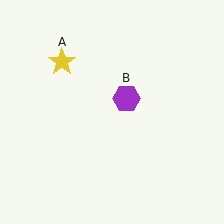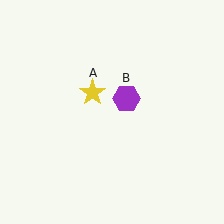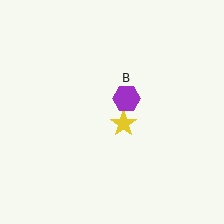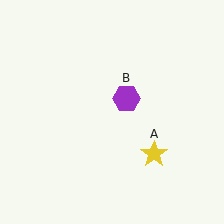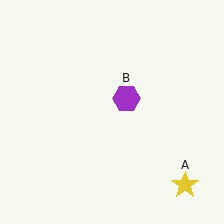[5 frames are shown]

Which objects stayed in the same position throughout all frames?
Purple hexagon (object B) remained stationary.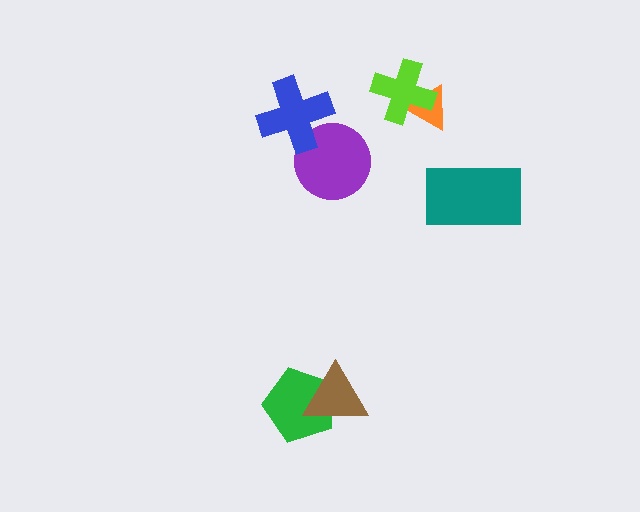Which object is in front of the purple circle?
The blue cross is in front of the purple circle.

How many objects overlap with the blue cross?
1 object overlaps with the blue cross.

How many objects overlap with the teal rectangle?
0 objects overlap with the teal rectangle.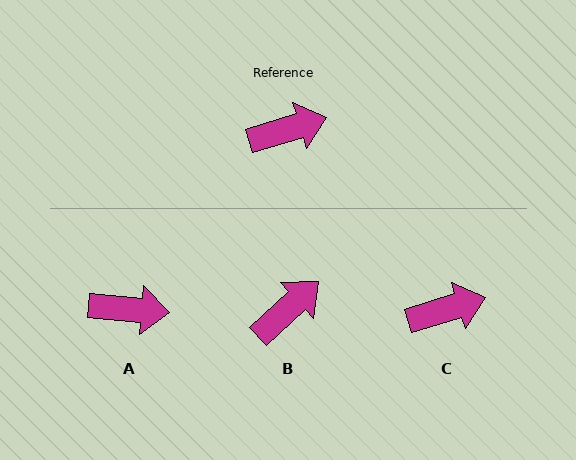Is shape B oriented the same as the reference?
No, it is off by about 25 degrees.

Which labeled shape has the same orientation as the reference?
C.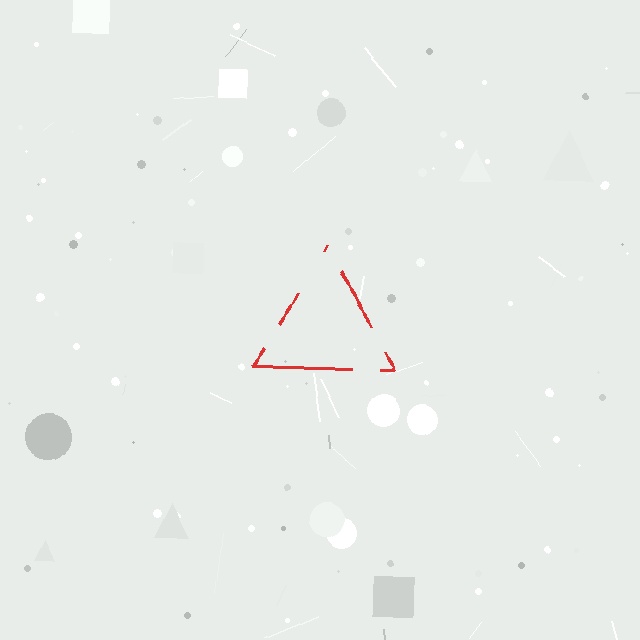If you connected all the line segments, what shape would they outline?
They would outline a triangle.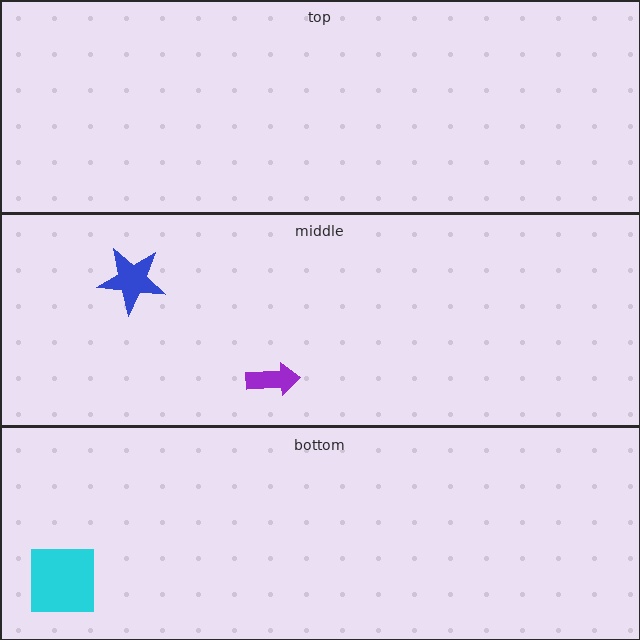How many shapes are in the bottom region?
1.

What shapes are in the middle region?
The purple arrow, the blue star.